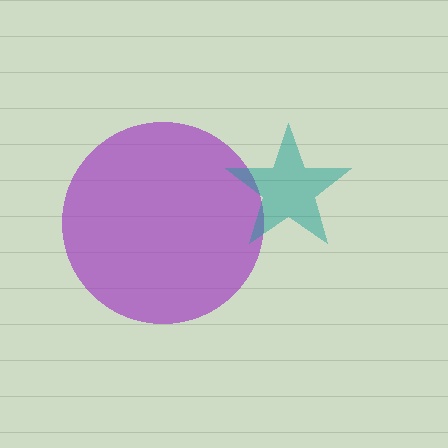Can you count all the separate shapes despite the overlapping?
Yes, there are 2 separate shapes.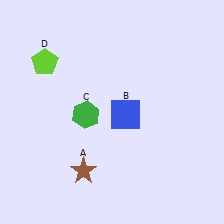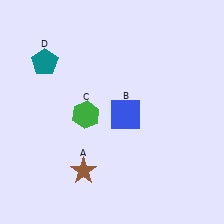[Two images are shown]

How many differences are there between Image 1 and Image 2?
There is 1 difference between the two images.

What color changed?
The pentagon (D) changed from lime in Image 1 to teal in Image 2.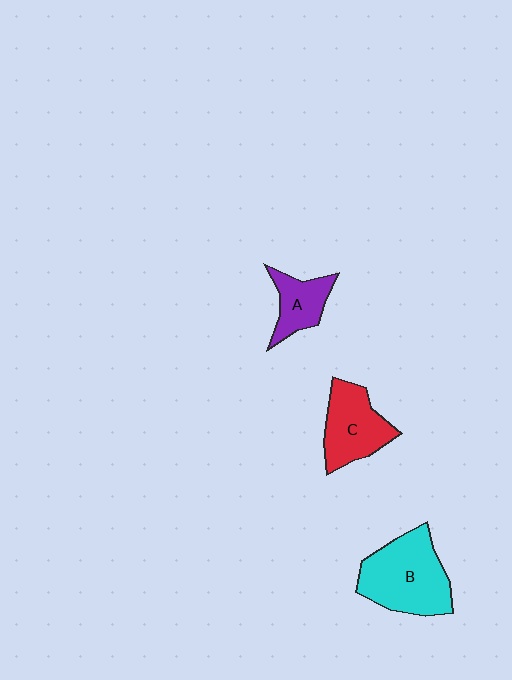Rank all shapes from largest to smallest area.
From largest to smallest: B (cyan), C (red), A (purple).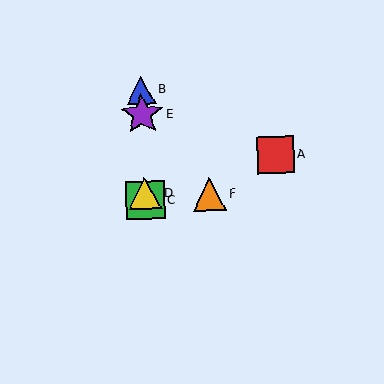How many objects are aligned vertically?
4 objects (B, C, D, E) are aligned vertically.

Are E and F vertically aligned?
No, E is at x≈142 and F is at x≈209.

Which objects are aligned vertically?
Objects B, C, D, E are aligned vertically.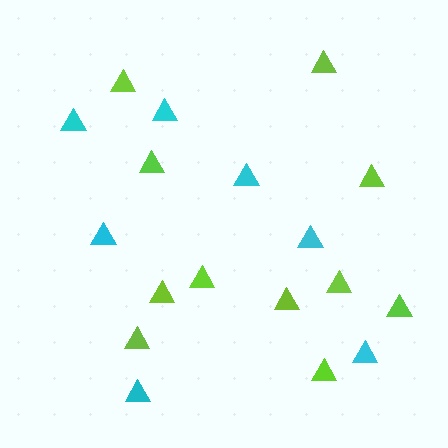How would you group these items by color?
There are 2 groups: one group of lime triangles (11) and one group of cyan triangles (7).